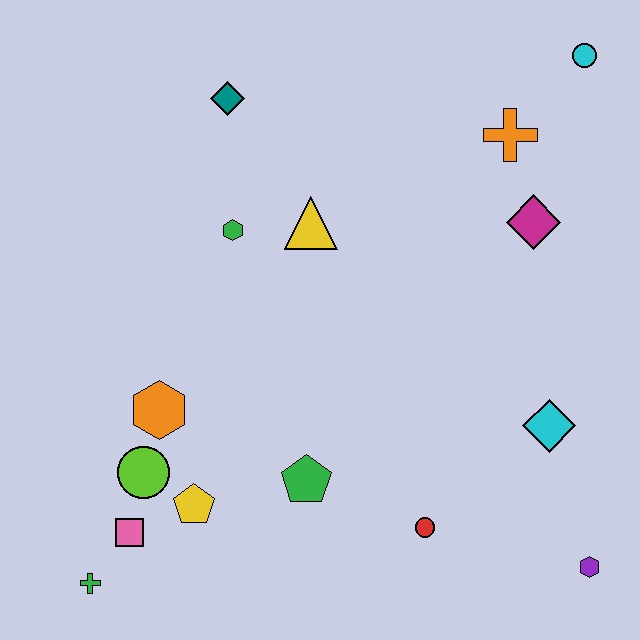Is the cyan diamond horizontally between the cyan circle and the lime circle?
Yes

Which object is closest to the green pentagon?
The yellow pentagon is closest to the green pentagon.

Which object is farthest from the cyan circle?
The green cross is farthest from the cyan circle.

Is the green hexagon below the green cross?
No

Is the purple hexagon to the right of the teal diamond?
Yes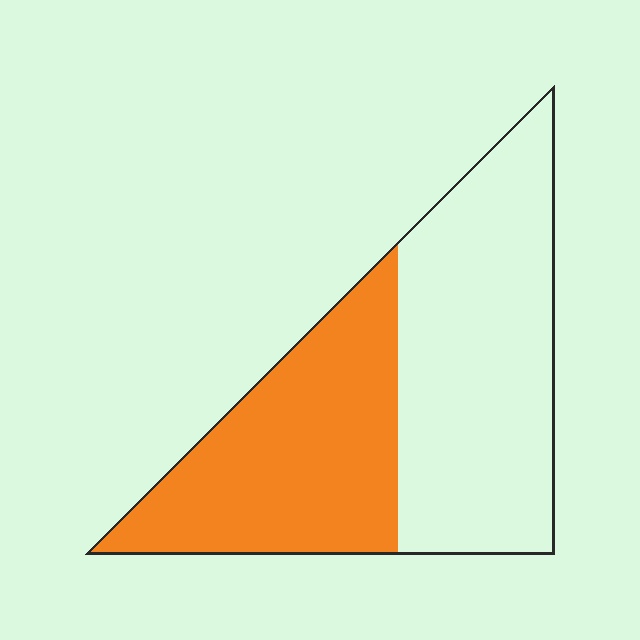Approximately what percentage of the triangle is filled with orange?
Approximately 45%.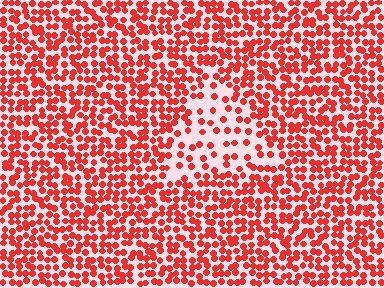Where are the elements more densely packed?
The elements are more densely packed outside the triangle boundary.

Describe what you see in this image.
The image contains small red elements arranged at two different densities. A triangle-shaped region is visible where the elements are less densely packed than the surrounding area.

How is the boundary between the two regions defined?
The boundary is defined by a change in element density (approximately 2.4x ratio). All elements are the same color, size, and shape.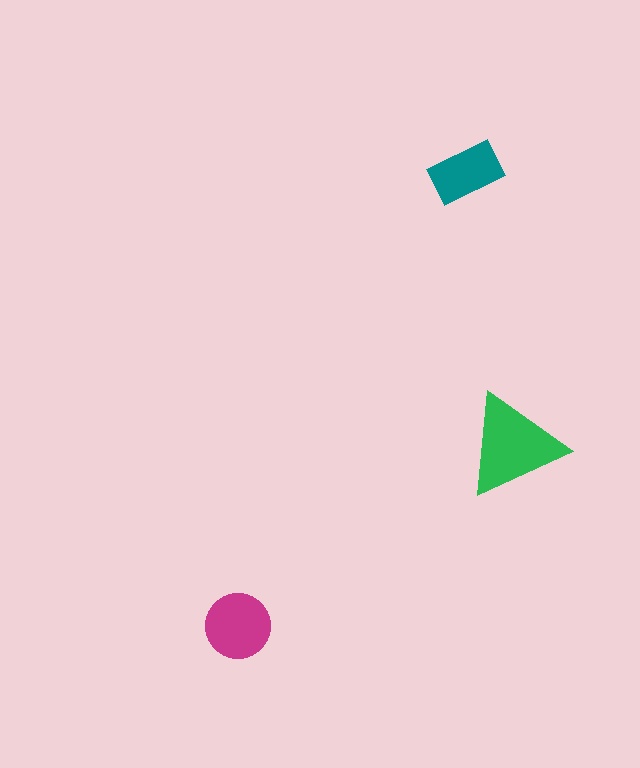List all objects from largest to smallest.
The green triangle, the magenta circle, the teal rectangle.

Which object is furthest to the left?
The magenta circle is leftmost.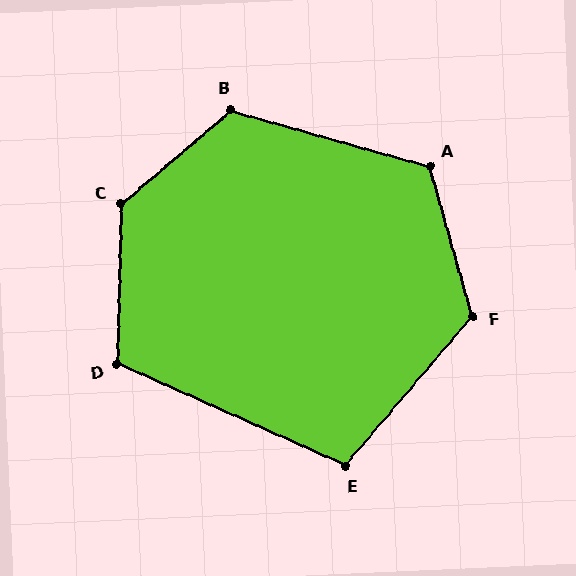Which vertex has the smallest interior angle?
E, at approximately 106 degrees.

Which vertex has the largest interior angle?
C, at approximately 132 degrees.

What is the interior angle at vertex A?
Approximately 122 degrees (obtuse).